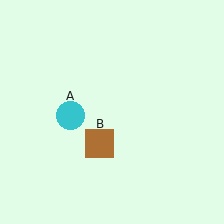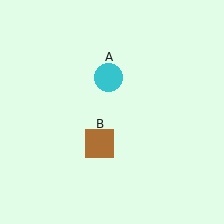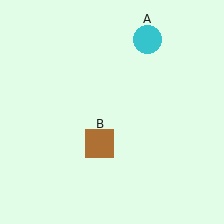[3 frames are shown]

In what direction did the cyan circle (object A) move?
The cyan circle (object A) moved up and to the right.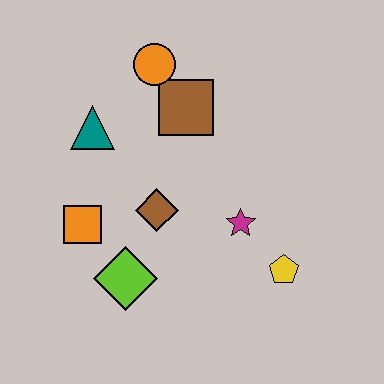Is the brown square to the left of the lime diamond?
No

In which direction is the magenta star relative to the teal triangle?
The magenta star is to the right of the teal triangle.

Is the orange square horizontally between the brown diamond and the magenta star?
No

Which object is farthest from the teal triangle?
The yellow pentagon is farthest from the teal triangle.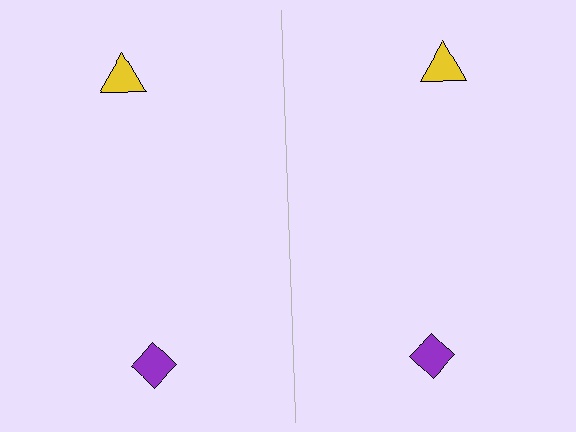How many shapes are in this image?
There are 4 shapes in this image.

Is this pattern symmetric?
Yes, this pattern has bilateral (reflection) symmetry.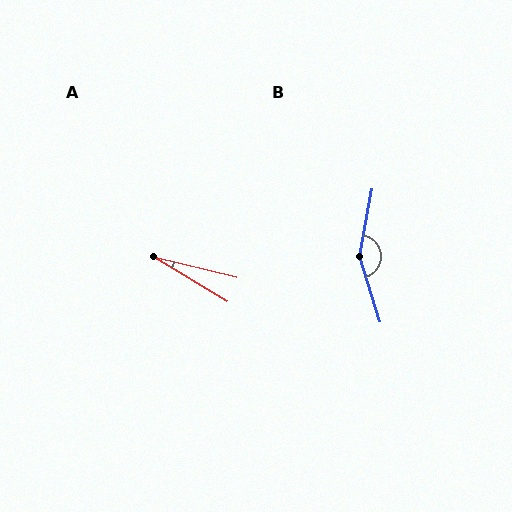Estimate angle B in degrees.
Approximately 152 degrees.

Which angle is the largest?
B, at approximately 152 degrees.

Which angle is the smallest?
A, at approximately 18 degrees.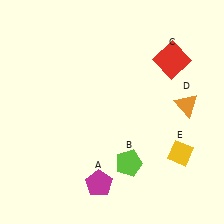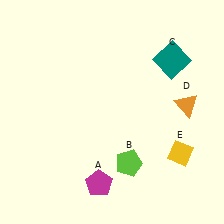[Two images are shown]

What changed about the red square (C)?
In Image 1, C is red. In Image 2, it changed to teal.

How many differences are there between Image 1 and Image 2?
There is 1 difference between the two images.